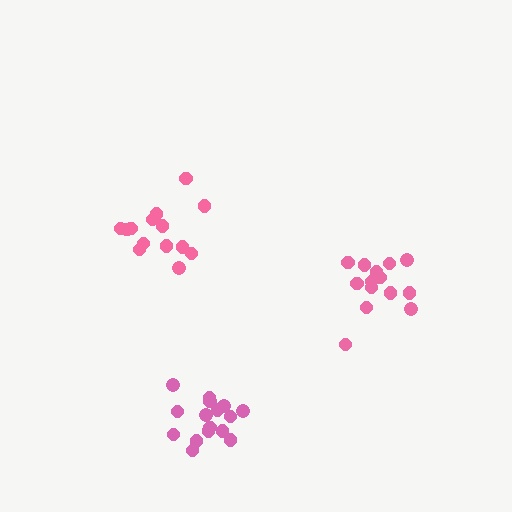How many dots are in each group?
Group 1: 16 dots, Group 2: 14 dots, Group 3: 14 dots (44 total).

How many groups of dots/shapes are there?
There are 3 groups.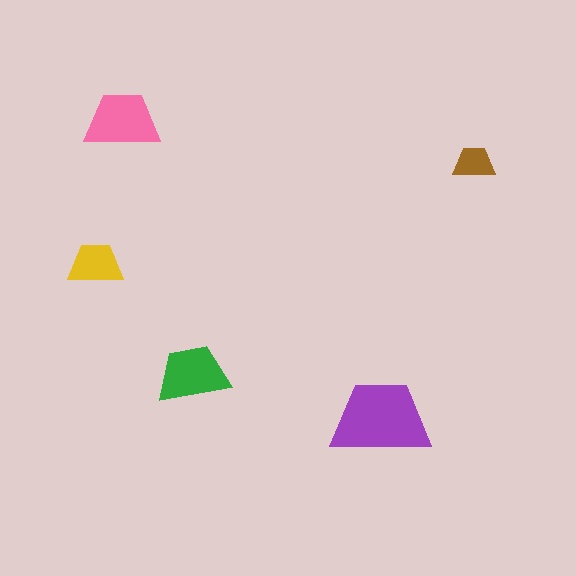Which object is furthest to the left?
The yellow trapezoid is leftmost.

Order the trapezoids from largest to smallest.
the purple one, the pink one, the green one, the yellow one, the brown one.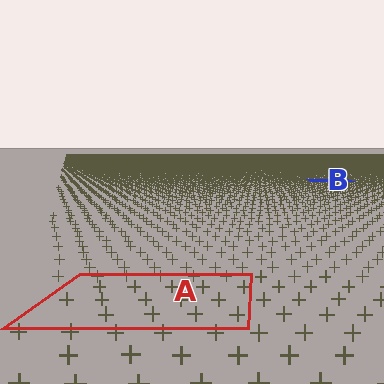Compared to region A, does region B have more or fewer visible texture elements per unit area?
Region B has more texture elements per unit area — they are packed more densely because it is farther away.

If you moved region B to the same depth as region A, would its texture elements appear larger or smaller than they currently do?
They would appear larger. At a closer depth, the same texture elements are projected at a bigger on-screen size.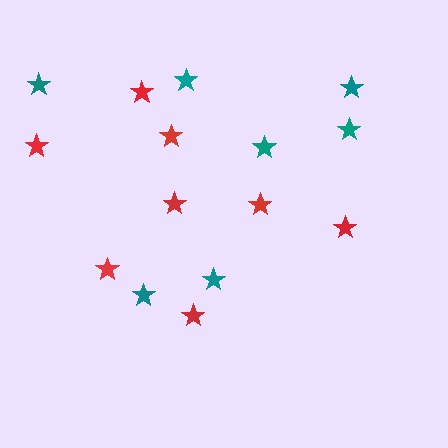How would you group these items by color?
There are 2 groups: one group of red stars (8) and one group of teal stars (7).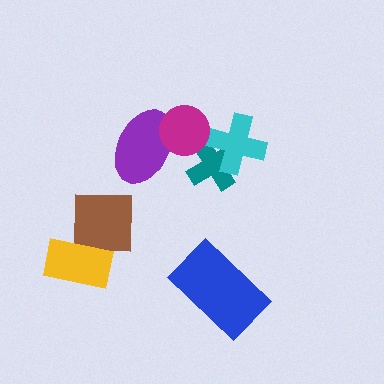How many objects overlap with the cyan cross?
1 object overlaps with the cyan cross.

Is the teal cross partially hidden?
Yes, it is partially covered by another shape.